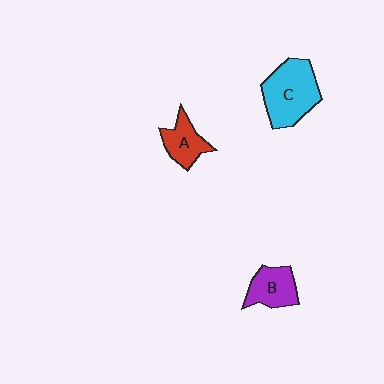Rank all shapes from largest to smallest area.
From largest to smallest: C (cyan), B (purple), A (red).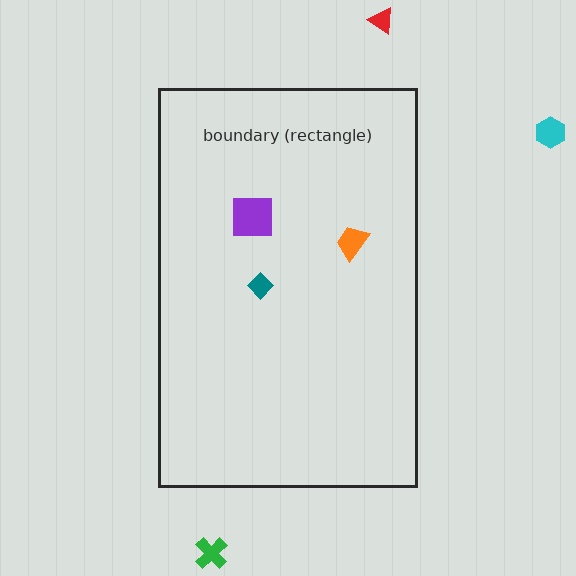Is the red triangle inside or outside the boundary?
Outside.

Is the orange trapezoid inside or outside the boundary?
Inside.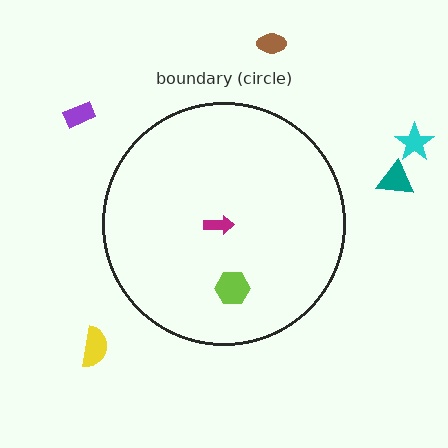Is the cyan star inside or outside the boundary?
Outside.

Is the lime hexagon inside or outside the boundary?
Inside.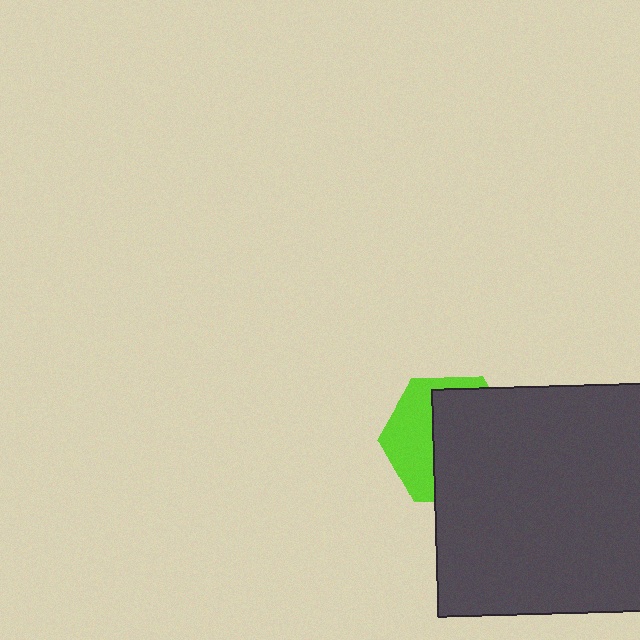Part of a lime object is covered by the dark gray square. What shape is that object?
It is a hexagon.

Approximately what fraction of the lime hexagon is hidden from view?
Roughly 61% of the lime hexagon is hidden behind the dark gray square.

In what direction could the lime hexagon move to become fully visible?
The lime hexagon could move left. That would shift it out from behind the dark gray square entirely.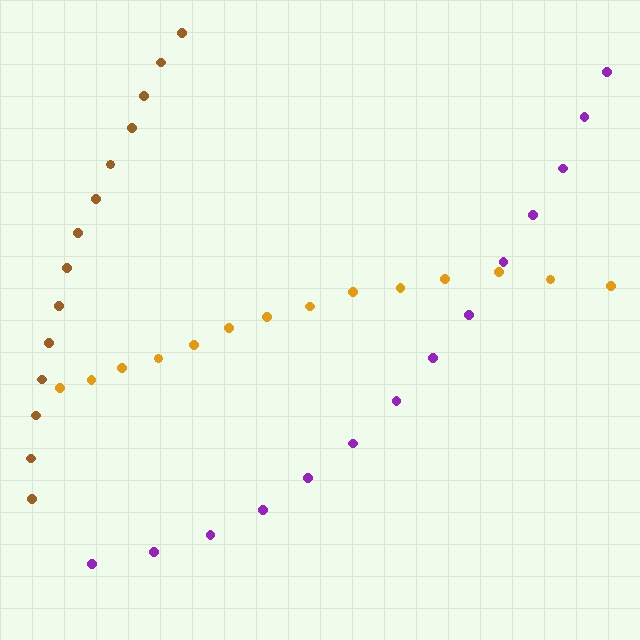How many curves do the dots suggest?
There are 3 distinct paths.